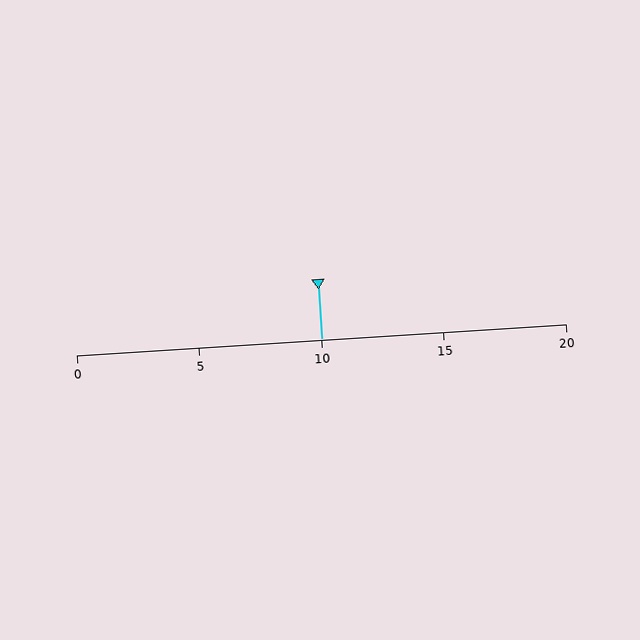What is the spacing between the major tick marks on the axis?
The major ticks are spaced 5 apart.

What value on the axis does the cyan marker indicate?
The marker indicates approximately 10.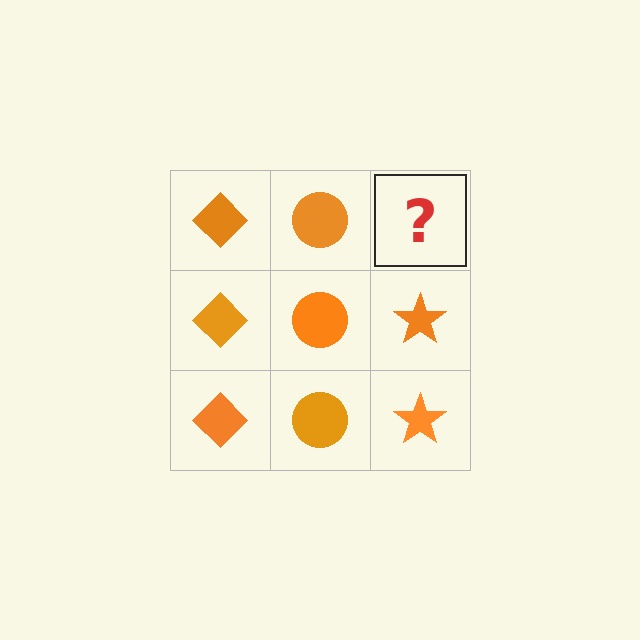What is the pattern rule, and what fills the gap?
The rule is that each column has a consistent shape. The gap should be filled with an orange star.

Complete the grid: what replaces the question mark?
The question mark should be replaced with an orange star.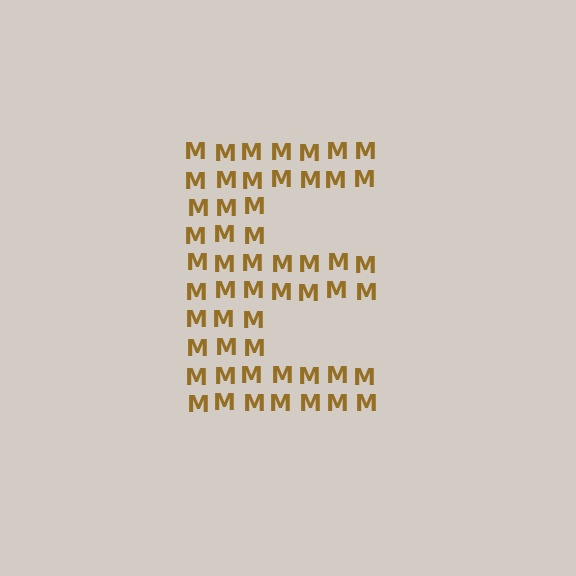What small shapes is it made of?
It is made of small letter M's.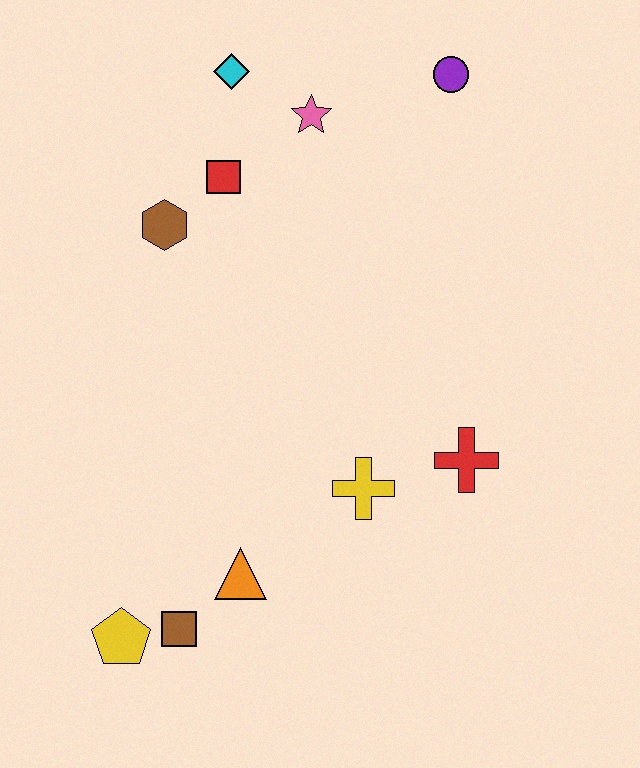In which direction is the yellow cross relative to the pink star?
The yellow cross is below the pink star.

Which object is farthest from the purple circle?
The yellow pentagon is farthest from the purple circle.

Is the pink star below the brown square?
No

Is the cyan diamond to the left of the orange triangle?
Yes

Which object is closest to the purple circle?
The pink star is closest to the purple circle.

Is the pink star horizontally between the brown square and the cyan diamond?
No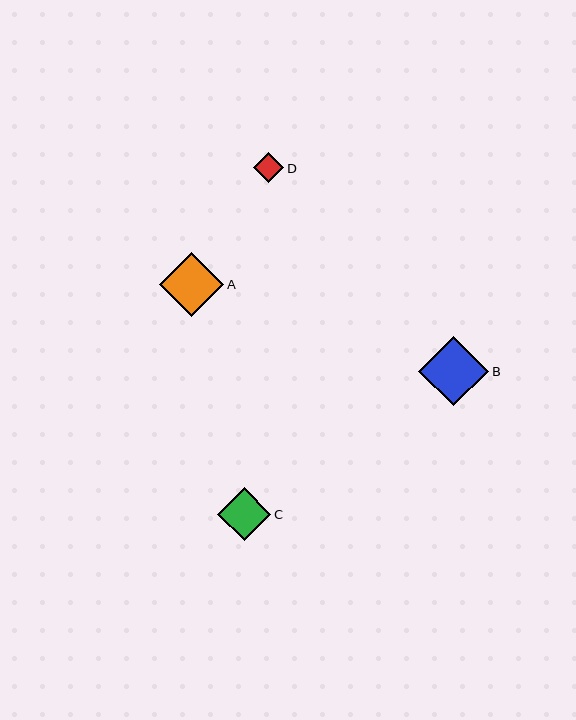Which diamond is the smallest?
Diamond D is the smallest with a size of approximately 30 pixels.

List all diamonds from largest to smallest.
From largest to smallest: B, A, C, D.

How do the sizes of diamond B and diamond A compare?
Diamond B and diamond A are approximately the same size.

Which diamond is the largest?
Diamond B is the largest with a size of approximately 70 pixels.